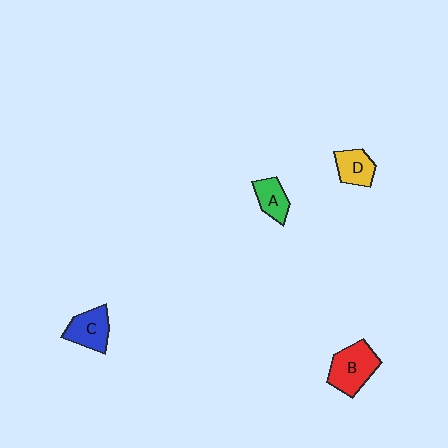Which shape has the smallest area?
Shape A (green).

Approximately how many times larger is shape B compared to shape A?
Approximately 1.7 times.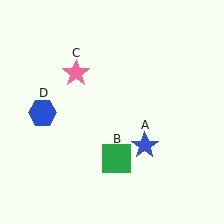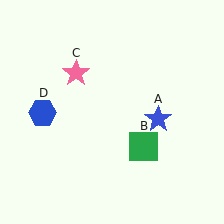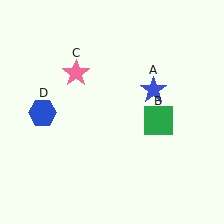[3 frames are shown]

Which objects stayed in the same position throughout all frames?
Pink star (object C) and blue hexagon (object D) remained stationary.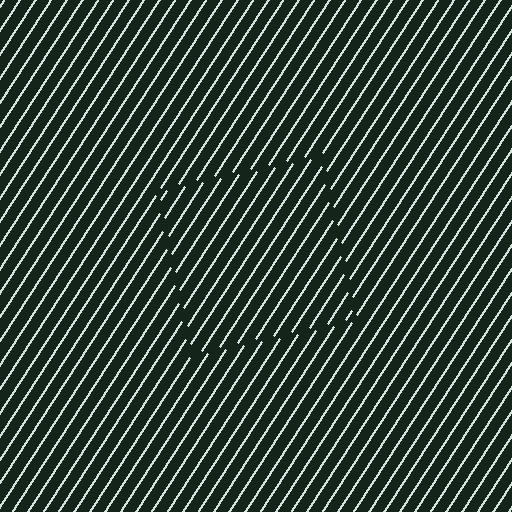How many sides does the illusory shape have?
4 sides — the line-ends trace a square.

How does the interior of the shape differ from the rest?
The interior of the shape contains the same grating, shifted by half a period — the contour is defined by the phase discontinuity where line-ends from the inner and outer gratings abut.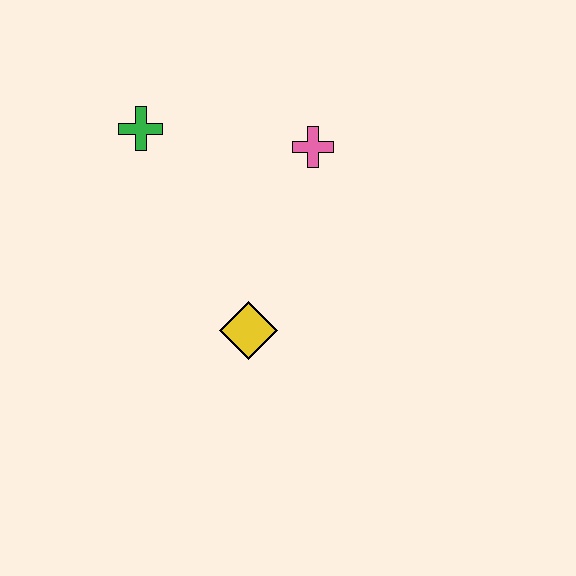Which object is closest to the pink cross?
The green cross is closest to the pink cross.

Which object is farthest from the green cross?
The yellow diamond is farthest from the green cross.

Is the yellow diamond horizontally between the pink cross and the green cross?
Yes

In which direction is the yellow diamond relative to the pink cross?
The yellow diamond is below the pink cross.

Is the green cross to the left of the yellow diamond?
Yes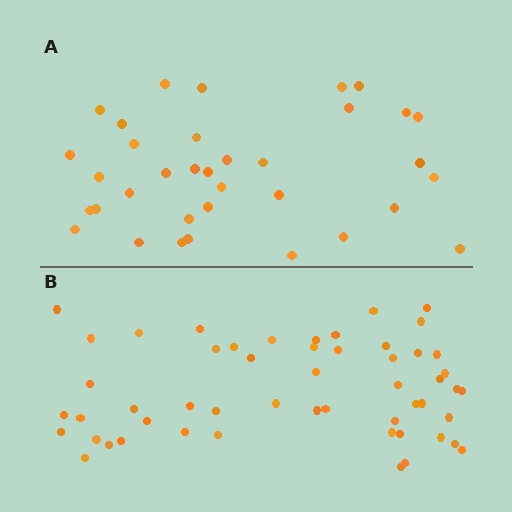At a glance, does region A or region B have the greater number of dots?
Region B (the bottom region) has more dots.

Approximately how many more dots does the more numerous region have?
Region B has approximately 20 more dots than region A.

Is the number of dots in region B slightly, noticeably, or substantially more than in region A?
Region B has substantially more. The ratio is roughly 1.5 to 1.